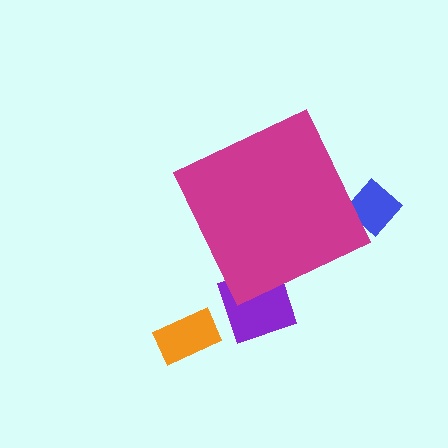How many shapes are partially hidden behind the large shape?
2 shapes are partially hidden.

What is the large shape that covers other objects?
A magenta diamond.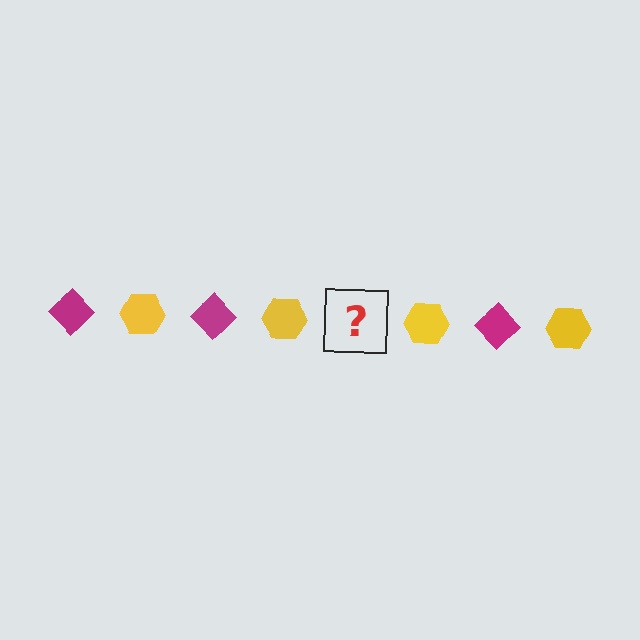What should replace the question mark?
The question mark should be replaced with a magenta diamond.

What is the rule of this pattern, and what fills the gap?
The rule is that the pattern alternates between magenta diamond and yellow hexagon. The gap should be filled with a magenta diamond.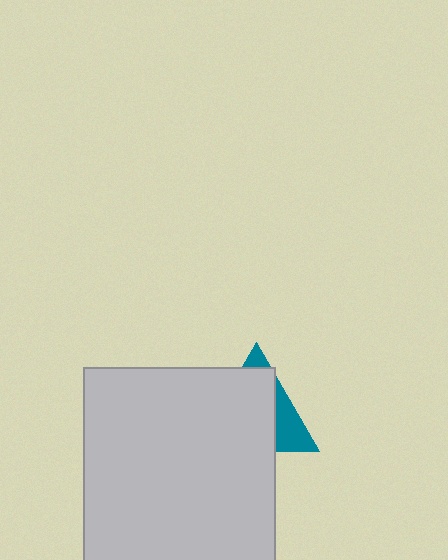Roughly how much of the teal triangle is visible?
A small part of it is visible (roughly 30%).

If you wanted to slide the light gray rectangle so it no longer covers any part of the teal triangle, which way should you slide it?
Slide it toward the lower-left — that is the most direct way to separate the two shapes.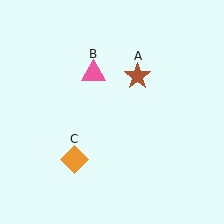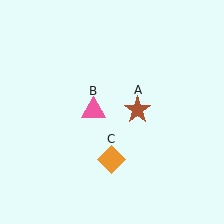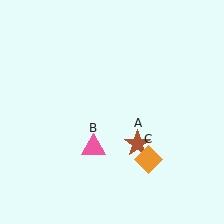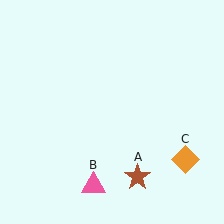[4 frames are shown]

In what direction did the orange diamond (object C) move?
The orange diamond (object C) moved right.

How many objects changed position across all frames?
3 objects changed position: brown star (object A), pink triangle (object B), orange diamond (object C).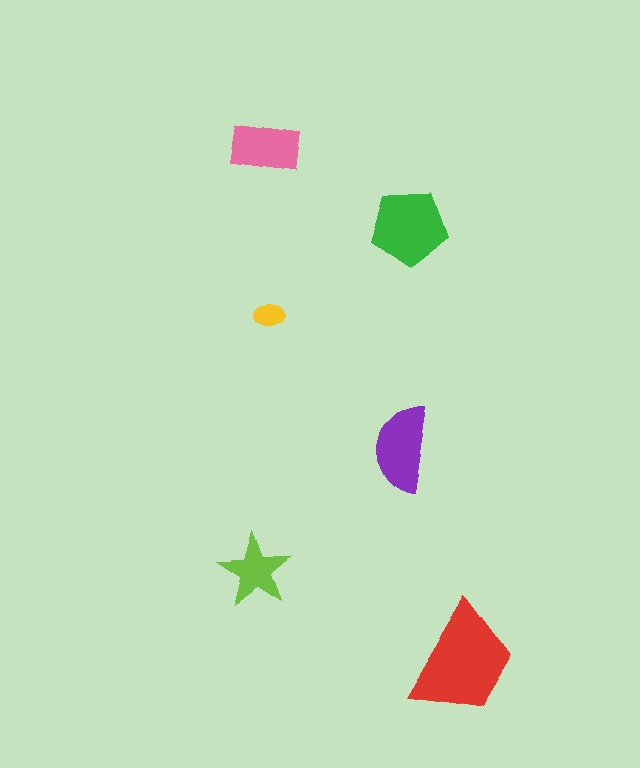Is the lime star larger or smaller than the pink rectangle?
Smaller.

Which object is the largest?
The red trapezoid.